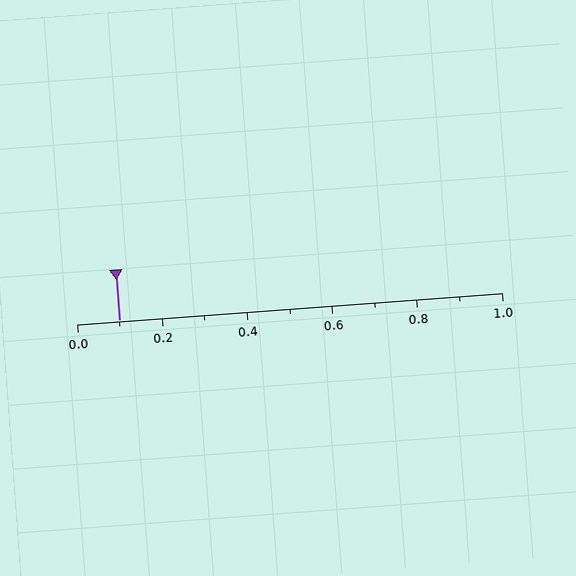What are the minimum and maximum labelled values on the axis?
The axis runs from 0.0 to 1.0.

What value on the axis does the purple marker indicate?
The marker indicates approximately 0.1.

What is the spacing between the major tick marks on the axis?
The major ticks are spaced 0.2 apart.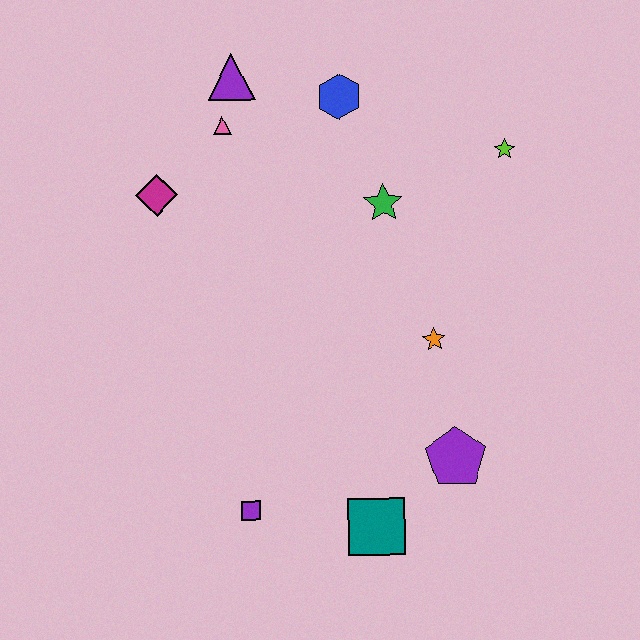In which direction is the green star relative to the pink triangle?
The green star is to the right of the pink triangle.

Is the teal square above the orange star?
No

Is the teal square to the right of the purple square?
Yes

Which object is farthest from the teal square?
The purple triangle is farthest from the teal square.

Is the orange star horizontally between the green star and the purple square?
No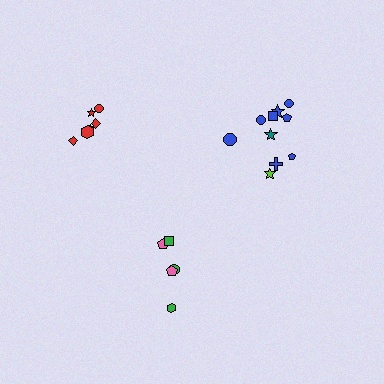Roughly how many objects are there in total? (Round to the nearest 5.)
Roughly 20 objects in total.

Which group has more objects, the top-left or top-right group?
The top-right group.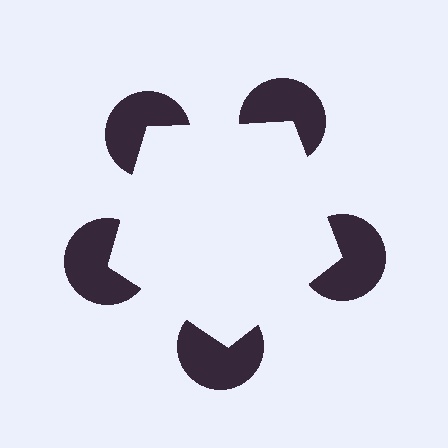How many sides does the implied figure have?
5 sides.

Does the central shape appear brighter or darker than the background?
It typically appears slightly brighter than the background, even though no actual brightness change is drawn.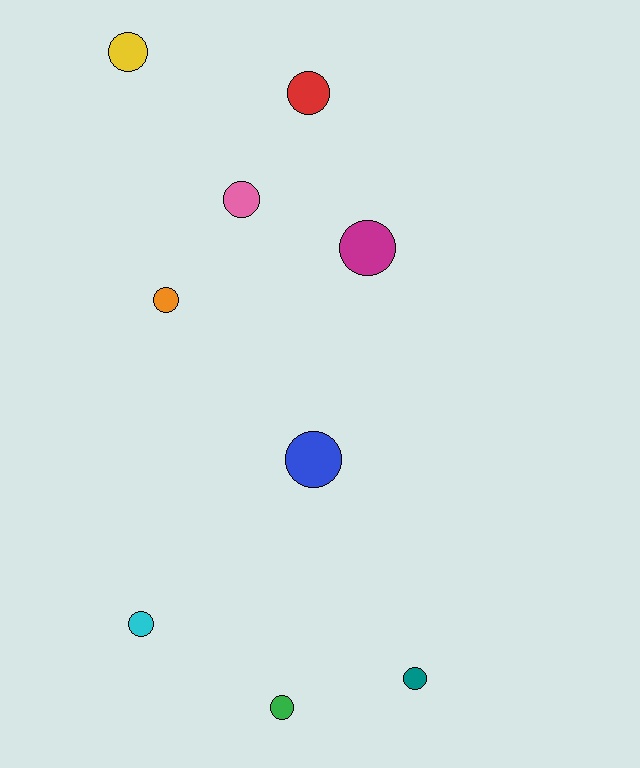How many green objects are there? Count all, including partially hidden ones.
There is 1 green object.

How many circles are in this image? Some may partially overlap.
There are 9 circles.